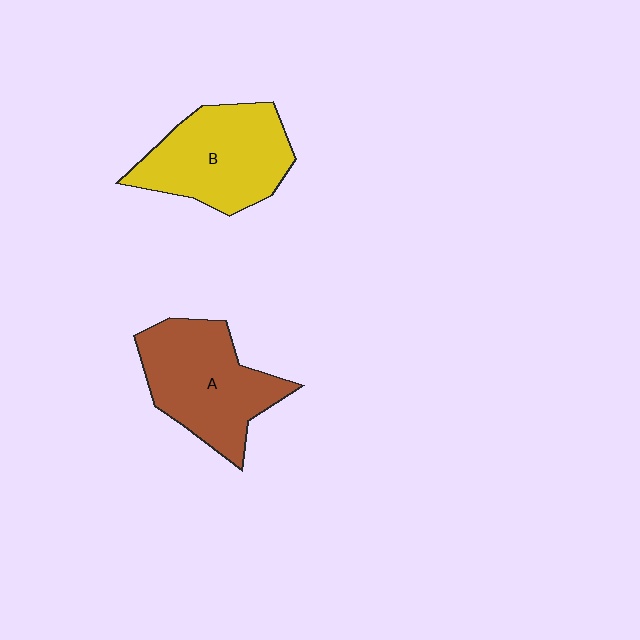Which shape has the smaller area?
Shape B (yellow).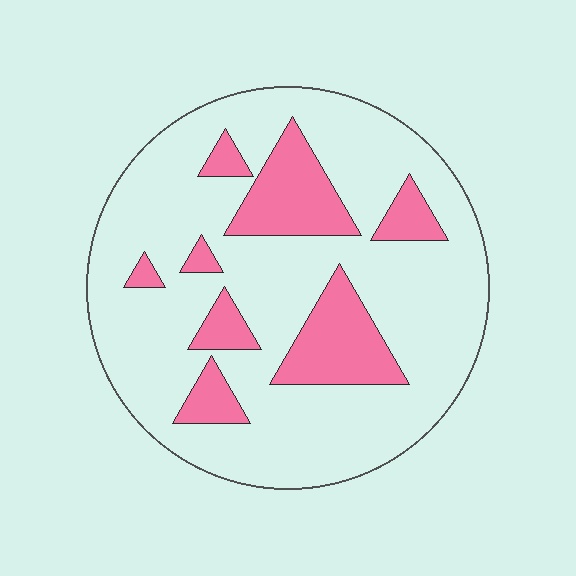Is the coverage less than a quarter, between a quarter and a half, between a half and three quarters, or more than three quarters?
Less than a quarter.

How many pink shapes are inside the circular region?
8.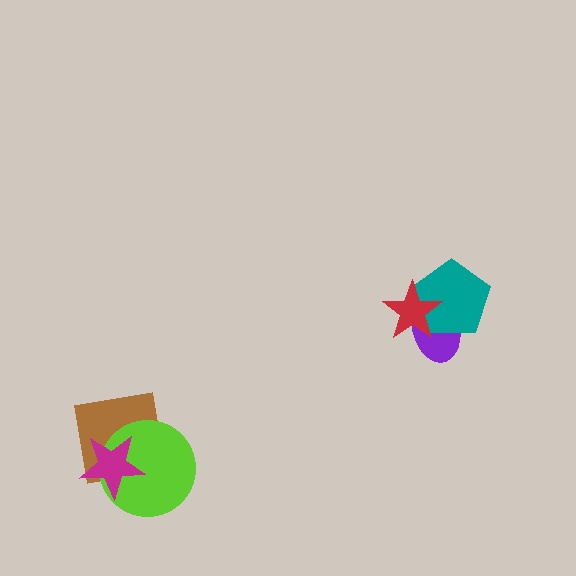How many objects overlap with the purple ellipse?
2 objects overlap with the purple ellipse.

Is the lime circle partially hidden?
Yes, it is partially covered by another shape.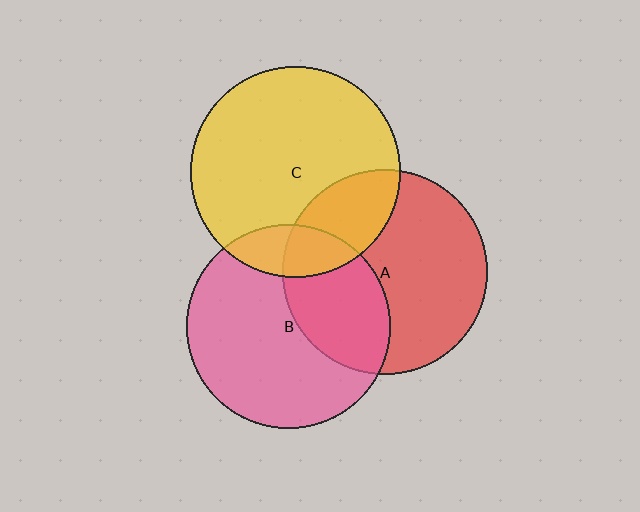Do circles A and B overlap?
Yes.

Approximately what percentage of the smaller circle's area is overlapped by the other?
Approximately 35%.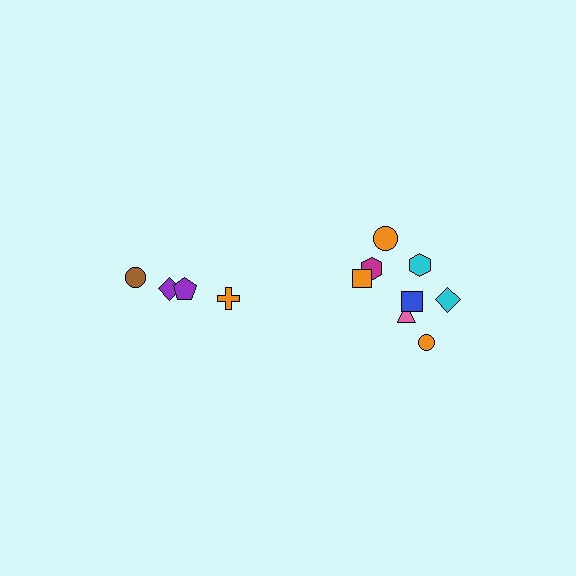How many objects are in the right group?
There are 8 objects.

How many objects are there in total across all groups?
There are 13 objects.